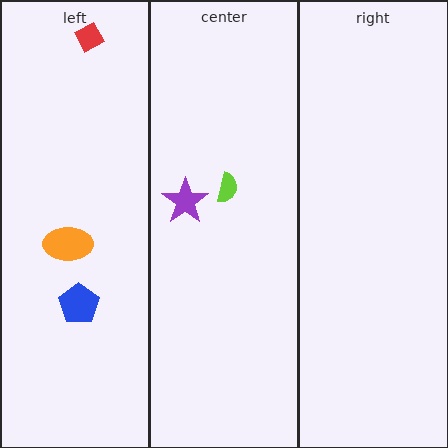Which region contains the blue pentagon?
The left region.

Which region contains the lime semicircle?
The center region.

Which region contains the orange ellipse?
The left region.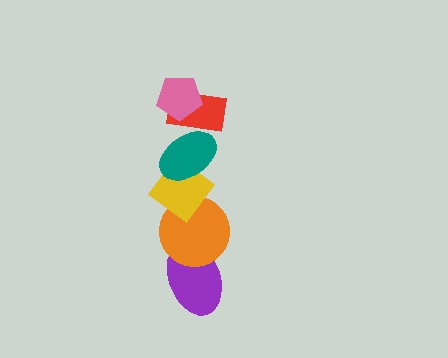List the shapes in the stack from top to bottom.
From top to bottom: the pink pentagon, the red rectangle, the teal ellipse, the yellow diamond, the orange circle, the purple ellipse.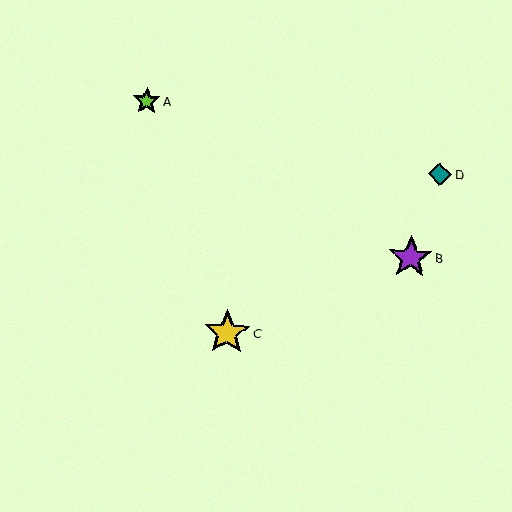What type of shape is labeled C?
Shape C is a yellow star.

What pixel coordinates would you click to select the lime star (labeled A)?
Click at (147, 101) to select the lime star A.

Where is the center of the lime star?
The center of the lime star is at (147, 101).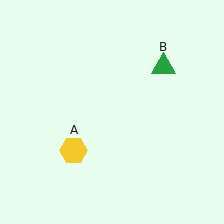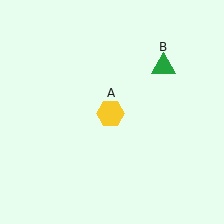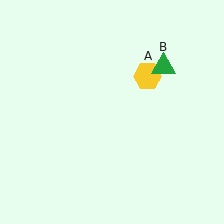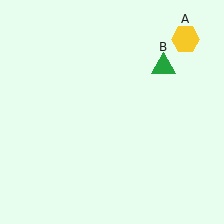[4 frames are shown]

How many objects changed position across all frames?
1 object changed position: yellow hexagon (object A).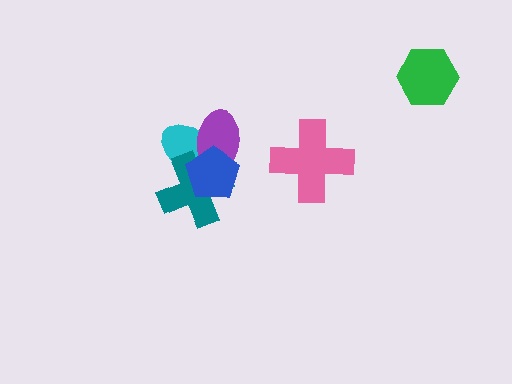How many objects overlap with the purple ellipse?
3 objects overlap with the purple ellipse.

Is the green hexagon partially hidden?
No, no other shape covers it.